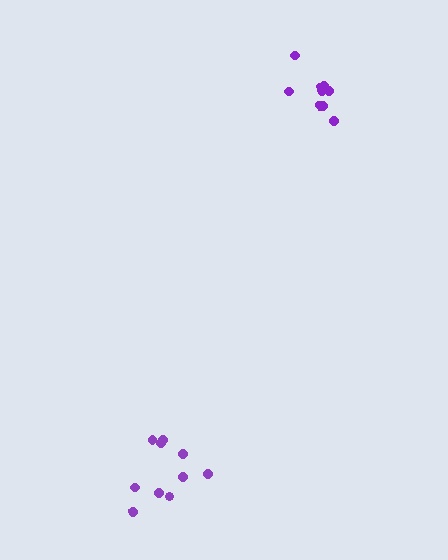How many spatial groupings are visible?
There are 2 spatial groupings.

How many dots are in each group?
Group 1: 10 dots, Group 2: 9 dots (19 total).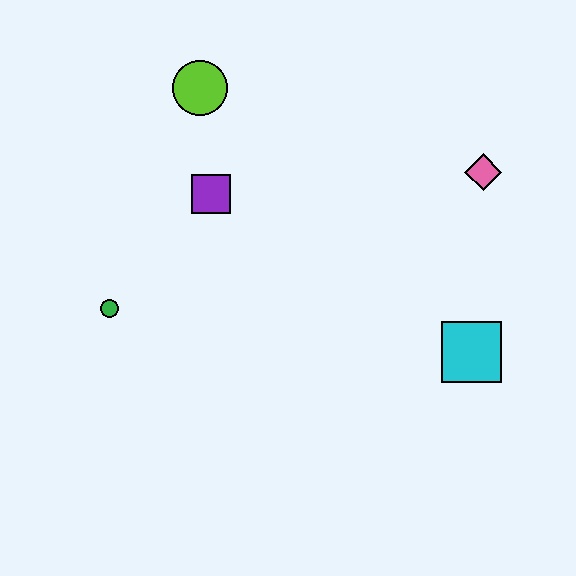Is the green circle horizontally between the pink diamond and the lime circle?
No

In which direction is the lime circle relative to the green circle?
The lime circle is above the green circle.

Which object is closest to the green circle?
The purple square is closest to the green circle.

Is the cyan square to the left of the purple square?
No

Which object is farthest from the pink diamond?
The green circle is farthest from the pink diamond.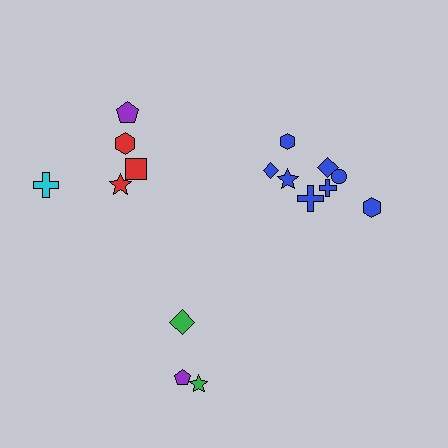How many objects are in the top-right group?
There are 8 objects.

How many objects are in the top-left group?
There are 5 objects.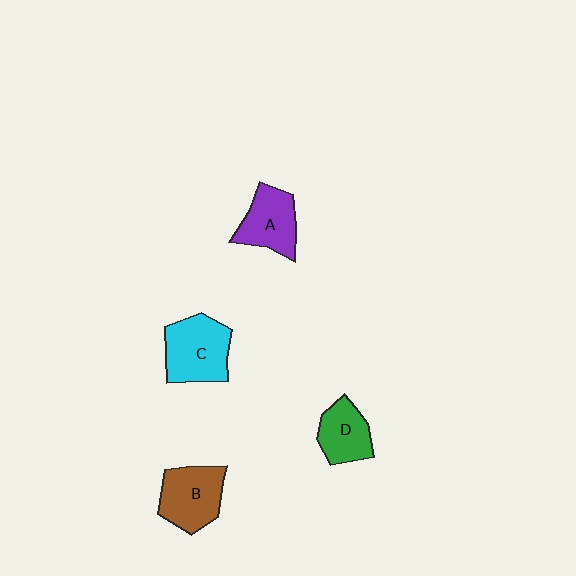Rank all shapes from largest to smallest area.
From largest to smallest: C (cyan), B (brown), A (purple), D (green).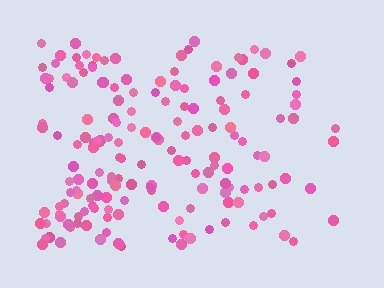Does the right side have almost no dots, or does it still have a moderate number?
Still a moderate number, just noticeably fewer than the left.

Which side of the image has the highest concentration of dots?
The left.